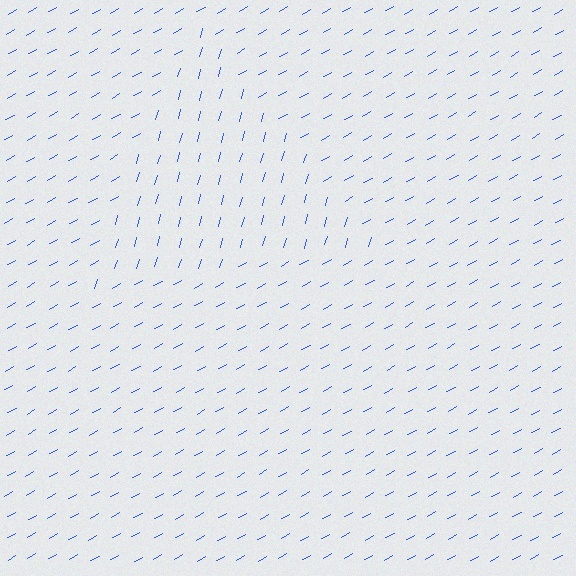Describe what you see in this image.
The image is filled with small blue line segments. A triangle region in the image has lines oriented differently from the surrounding lines, creating a visible texture boundary.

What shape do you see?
I see a triangle.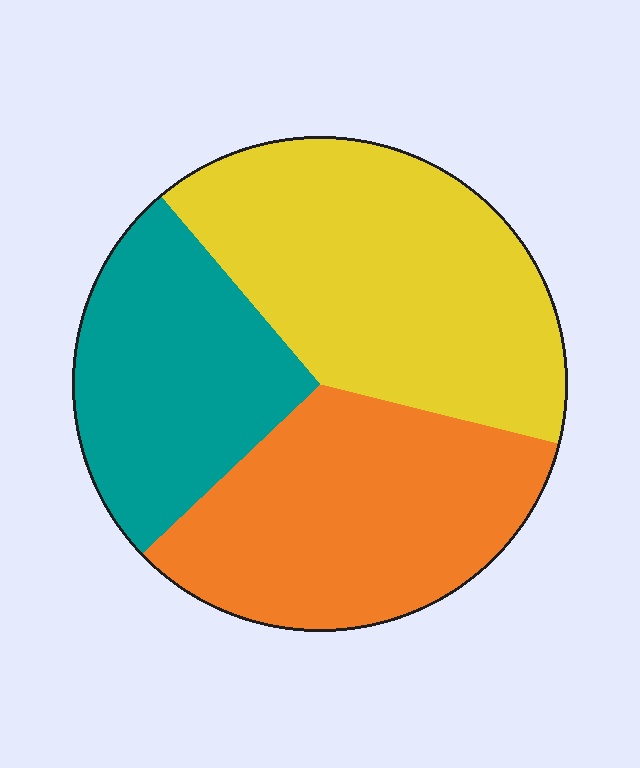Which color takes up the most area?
Yellow, at roughly 40%.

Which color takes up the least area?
Teal, at roughly 25%.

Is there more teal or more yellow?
Yellow.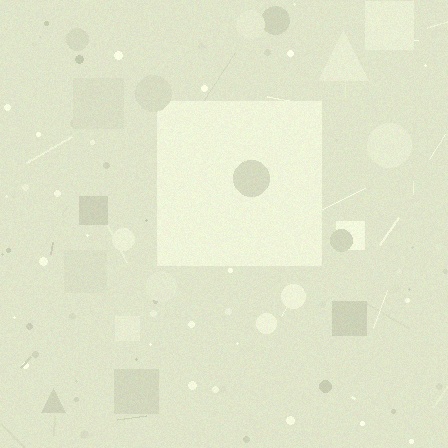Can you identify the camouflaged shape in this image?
The camouflaged shape is a square.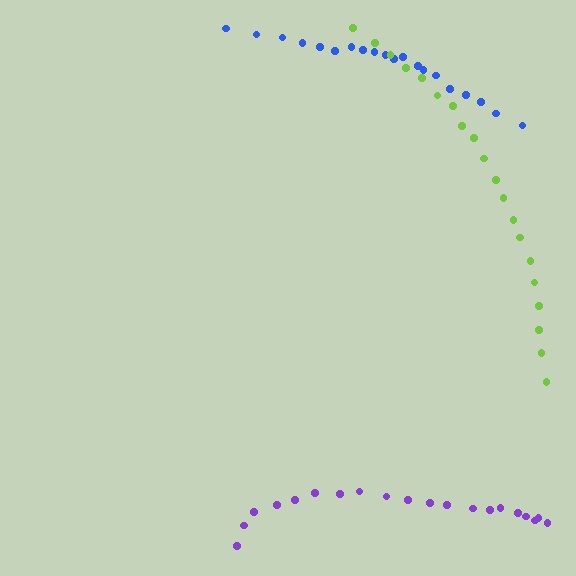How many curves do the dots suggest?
There are 3 distinct paths.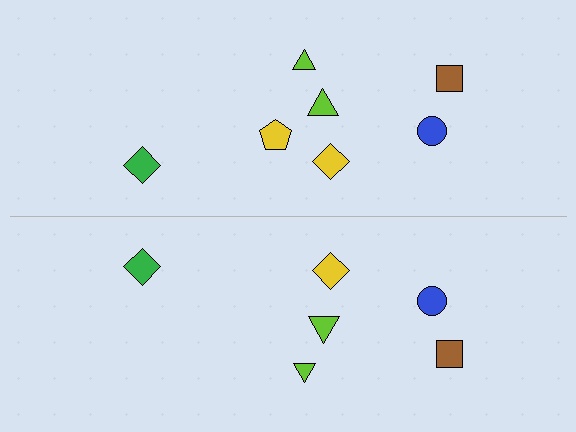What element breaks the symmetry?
A yellow pentagon is missing from the bottom side.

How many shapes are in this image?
There are 13 shapes in this image.